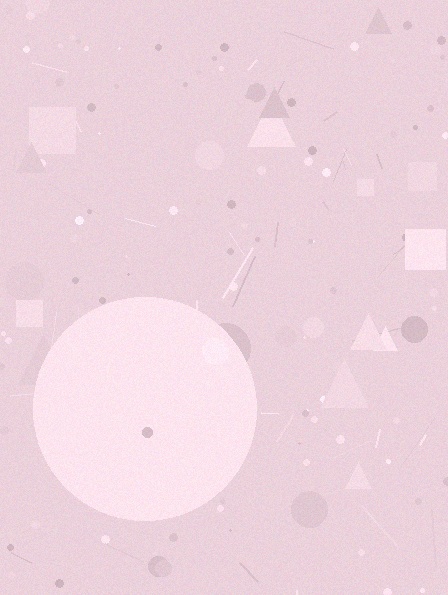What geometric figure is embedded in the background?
A circle is embedded in the background.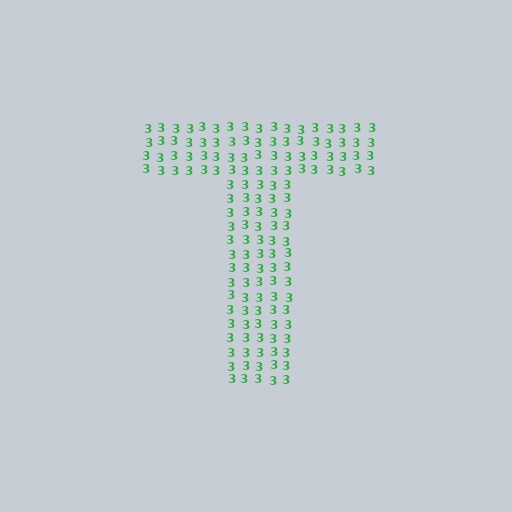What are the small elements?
The small elements are digit 3's.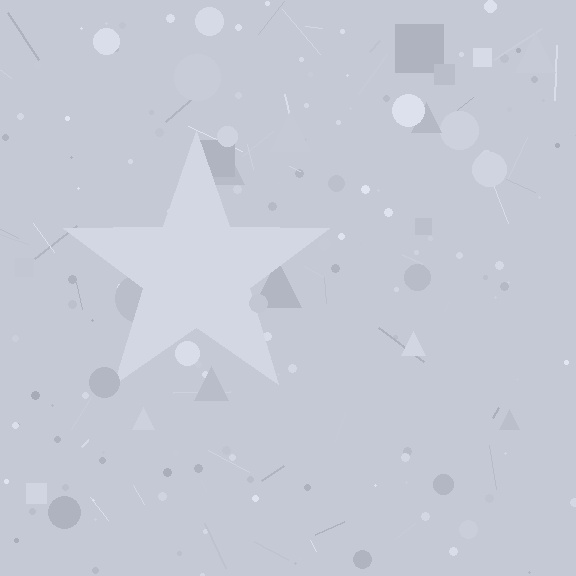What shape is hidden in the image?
A star is hidden in the image.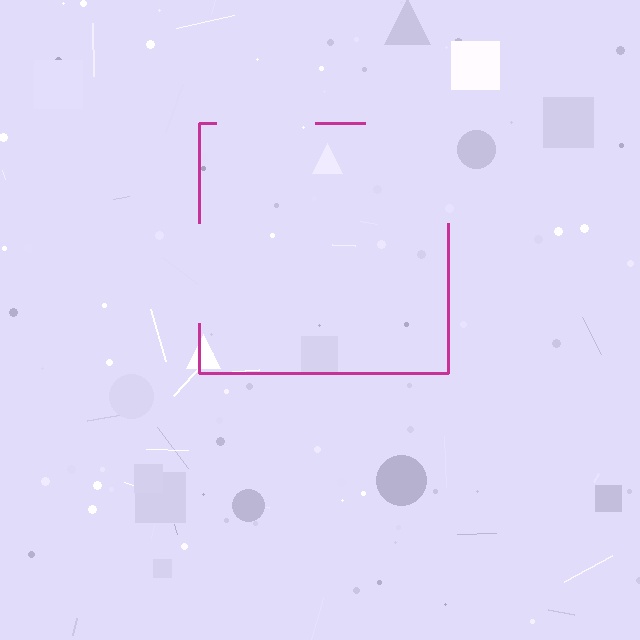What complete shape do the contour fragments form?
The contour fragments form a square.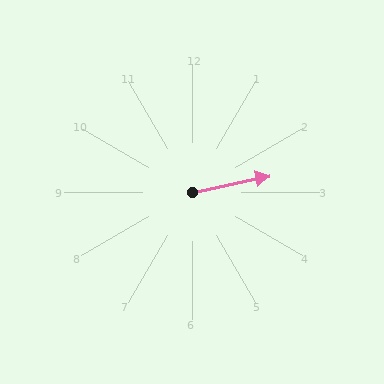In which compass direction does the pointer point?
East.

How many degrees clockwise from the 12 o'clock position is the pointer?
Approximately 78 degrees.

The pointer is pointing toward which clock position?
Roughly 3 o'clock.